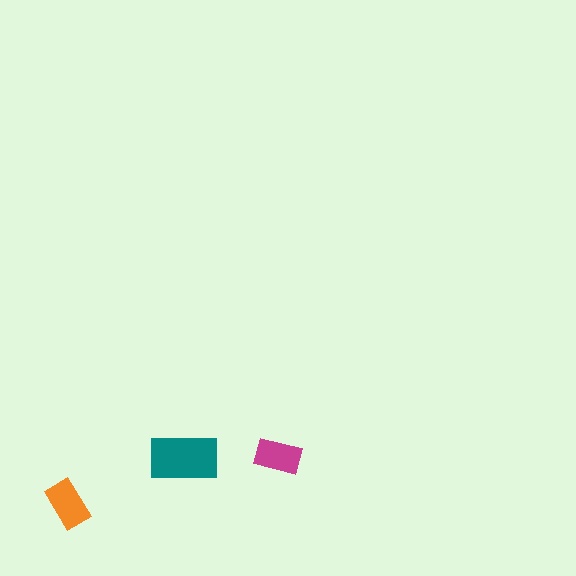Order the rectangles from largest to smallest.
the teal one, the orange one, the magenta one.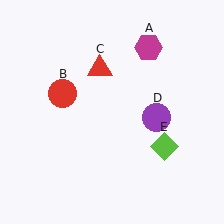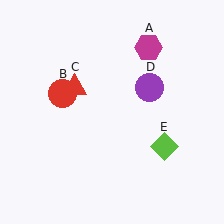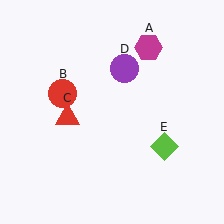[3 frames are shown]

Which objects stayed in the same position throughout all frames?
Magenta hexagon (object A) and red circle (object B) and lime diamond (object E) remained stationary.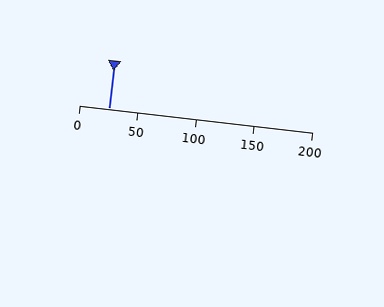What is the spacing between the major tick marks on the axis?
The major ticks are spaced 50 apart.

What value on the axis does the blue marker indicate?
The marker indicates approximately 25.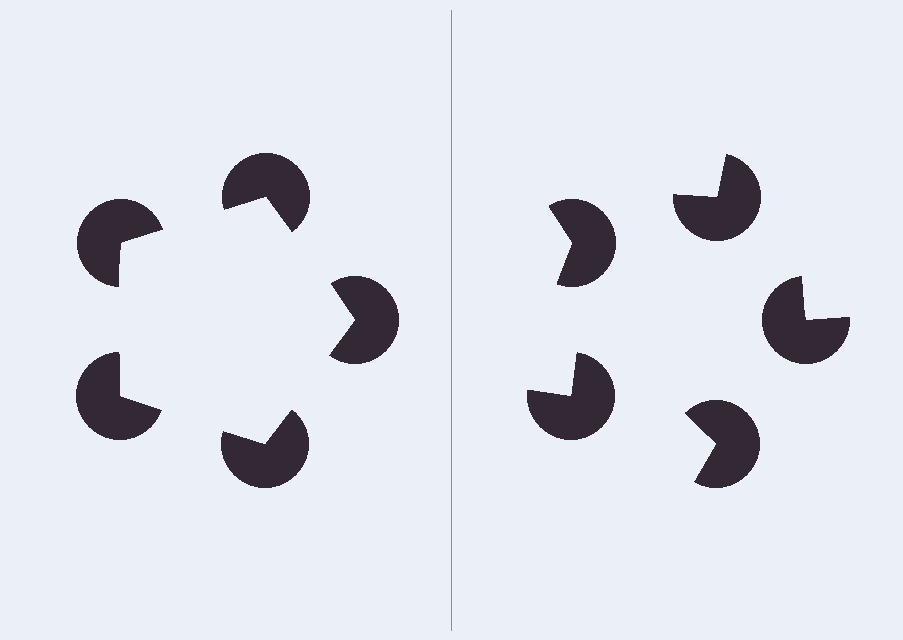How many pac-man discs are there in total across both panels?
10 — 5 on each side.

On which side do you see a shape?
An illusory pentagon appears on the left side. On the right side the wedge cuts are rotated, so no coherent shape forms.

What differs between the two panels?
The pac-man discs are positioned identically on both sides; only the wedge orientations differ. On the left they align to a pentagon; on the right they are misaligned.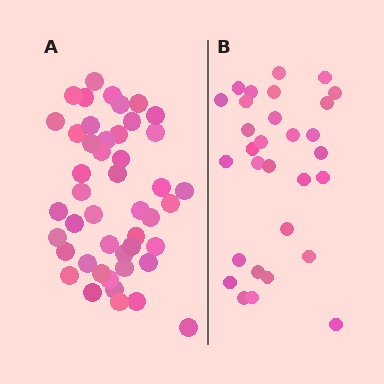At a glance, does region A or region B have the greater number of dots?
Region A (the left region) has more dots.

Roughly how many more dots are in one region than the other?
Region A has approximately 15 more dots than region B.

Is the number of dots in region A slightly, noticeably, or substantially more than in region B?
Region A has substantially more. The ratio is roughly 1.5 to 1.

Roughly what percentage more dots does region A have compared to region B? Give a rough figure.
About 55% more.